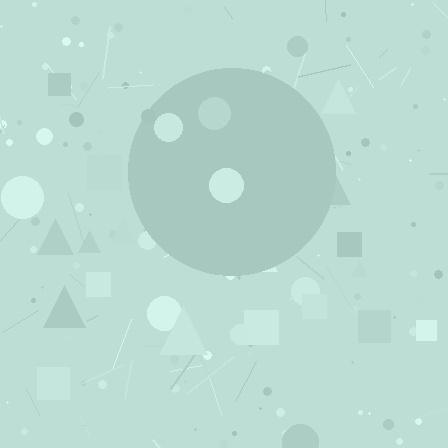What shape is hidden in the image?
A circle is hidden in the image.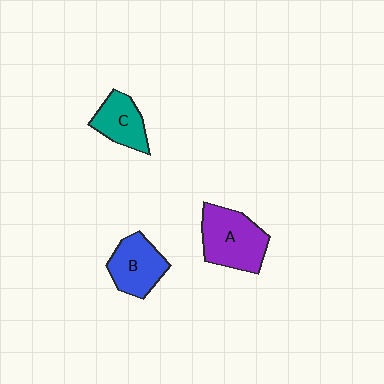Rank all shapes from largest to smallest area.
From largest to smallest: A (purple), B (blue), C (teal).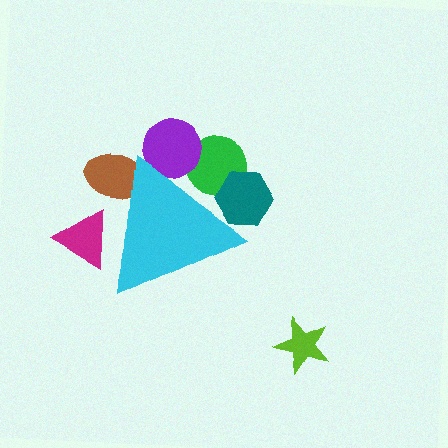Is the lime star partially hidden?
No, the lime star is fully visible.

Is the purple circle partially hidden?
Yes, the purple circle is partially hidden behind the cyan triangle.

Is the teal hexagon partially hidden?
Yes, the teal hexagon is partially hidden behind the cyan triangle.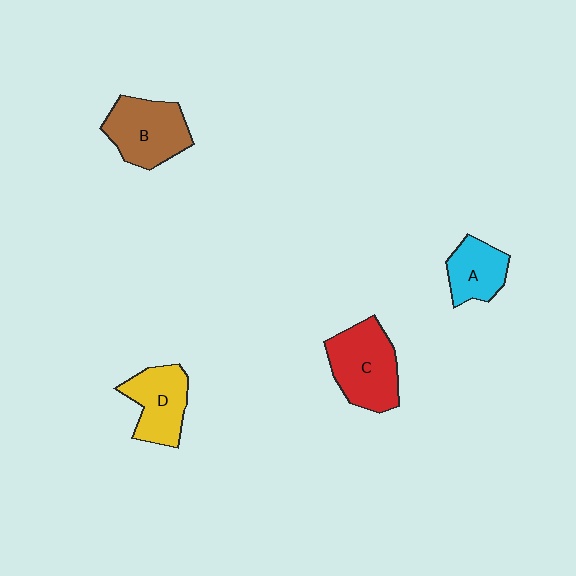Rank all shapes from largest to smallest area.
From largest to smallest: C (red), B (brown), D (yellow), A (cyan).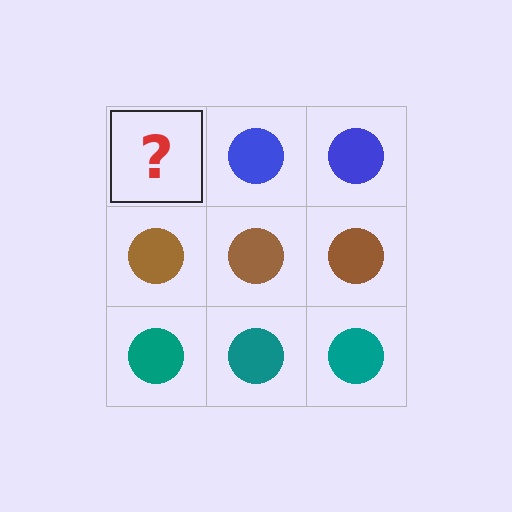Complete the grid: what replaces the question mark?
The question mark should be replaced with a blue circle.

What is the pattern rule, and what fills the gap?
The rule is that each row has a consistent color. The gap should be filled with a blue circle.